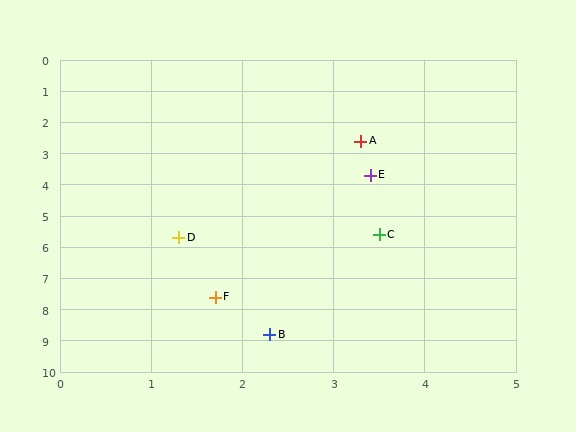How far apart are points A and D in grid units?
Points A and D are about 3.7 grid units apart.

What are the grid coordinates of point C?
Point C is at approximately (3.5, 5.6).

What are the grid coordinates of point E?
Point E is at approximately (3.4, 3.7).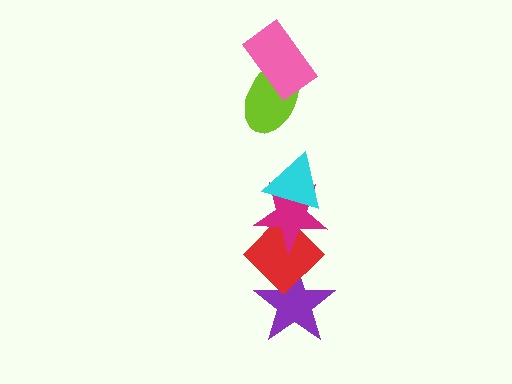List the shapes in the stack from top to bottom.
From top to bottom: the pink rectangle, the lime ellipse, the cyan triangle, the magenta star, the red diamond, the purple star.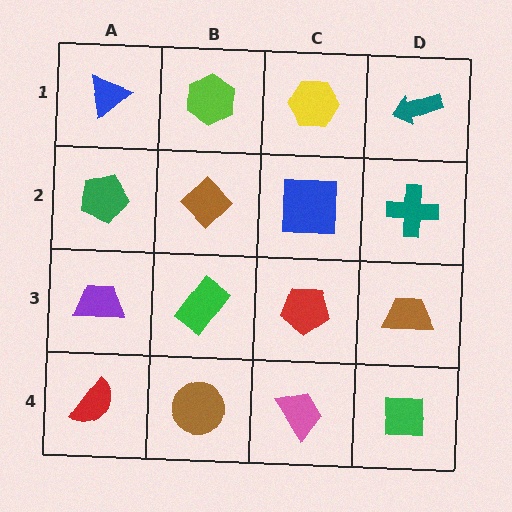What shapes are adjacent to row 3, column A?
A green pentagon (row 2, column A), a red semicircle (row 4, column A), a green rectangle (row 3, column B).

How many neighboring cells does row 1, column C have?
3.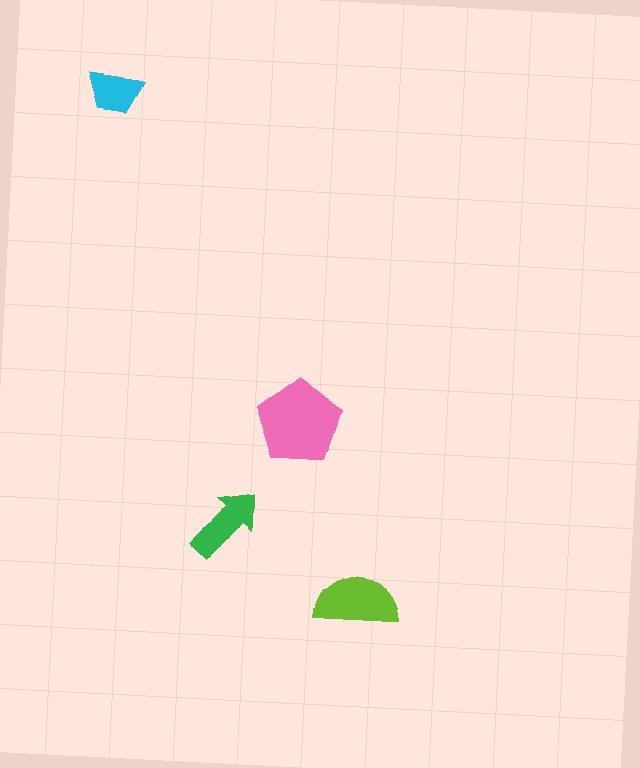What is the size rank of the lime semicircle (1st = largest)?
2nd.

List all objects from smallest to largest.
The cyan trapezoid, the green arrow, the lime semicircle, the pink pentagon.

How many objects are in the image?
There are 4 objects in the image.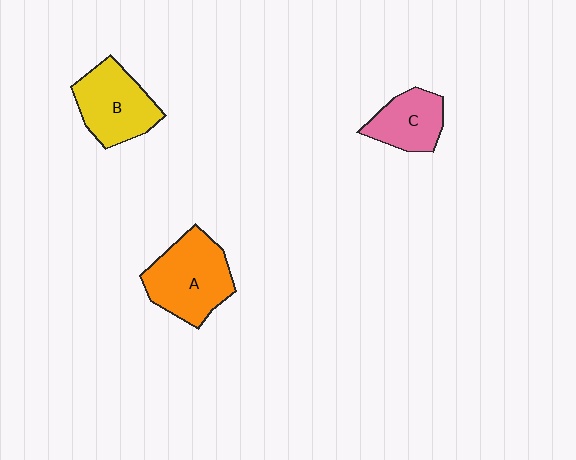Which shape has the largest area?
Shape A (orange).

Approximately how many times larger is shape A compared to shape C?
Approximately 1.6 times.